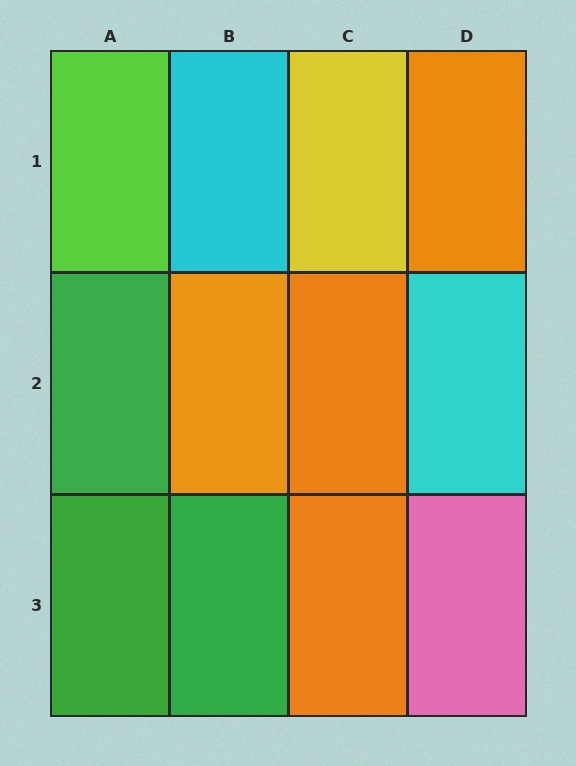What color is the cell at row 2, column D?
Cyan.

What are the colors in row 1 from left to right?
Lime, cyan, yellow, orange.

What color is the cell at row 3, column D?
Pink.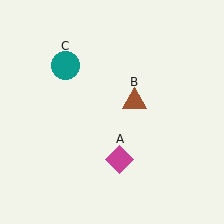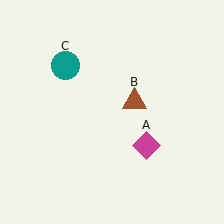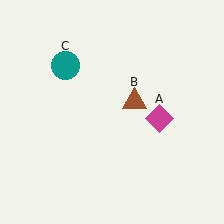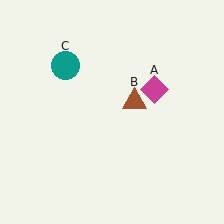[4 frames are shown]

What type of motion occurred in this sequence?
The magenta diamond (object A) rotated counterclockwise around the center of the scene.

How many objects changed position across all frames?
1 object changed position: magenta diamond (object A).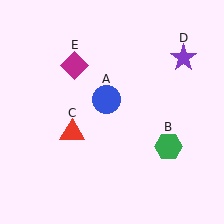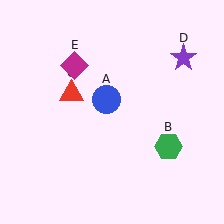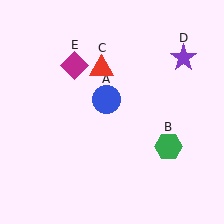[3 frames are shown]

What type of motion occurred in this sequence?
The red triangle (object C) rotated clockwise around the center of the scene.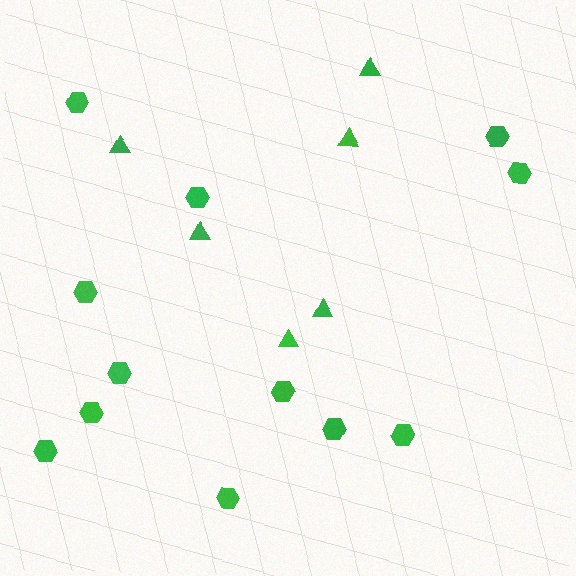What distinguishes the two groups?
There are 2 groups: one group of triangles (6) and one group of hexagons (12).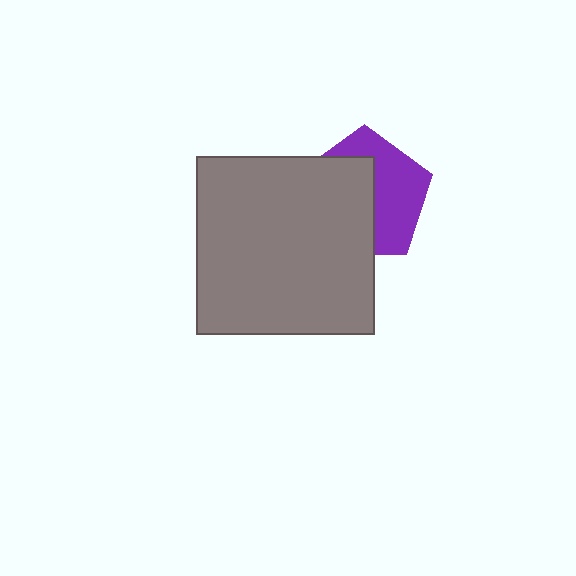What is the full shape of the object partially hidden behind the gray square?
The partially hidden object is a purple pentagon.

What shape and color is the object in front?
The object in front is a gray square.